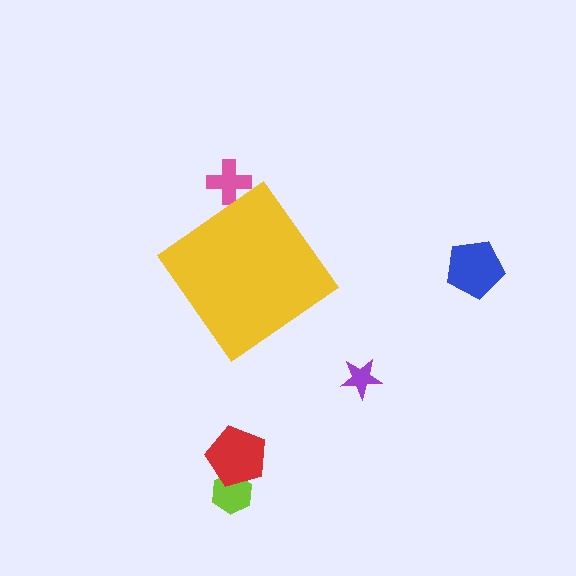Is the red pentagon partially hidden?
No, the red pentagon is fully visible.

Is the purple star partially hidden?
No, the purple star is fully visible.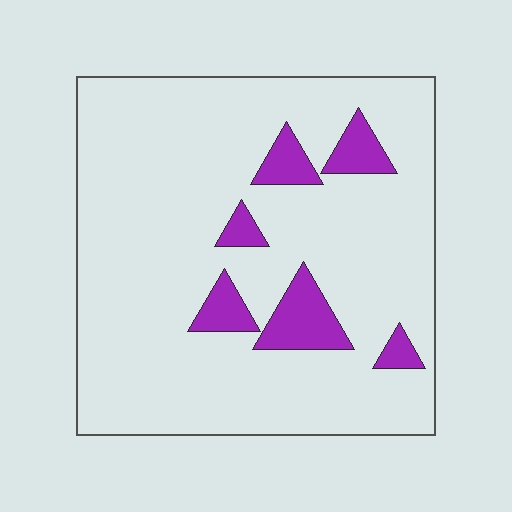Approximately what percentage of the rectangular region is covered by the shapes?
Approximately 10%.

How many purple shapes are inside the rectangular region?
6.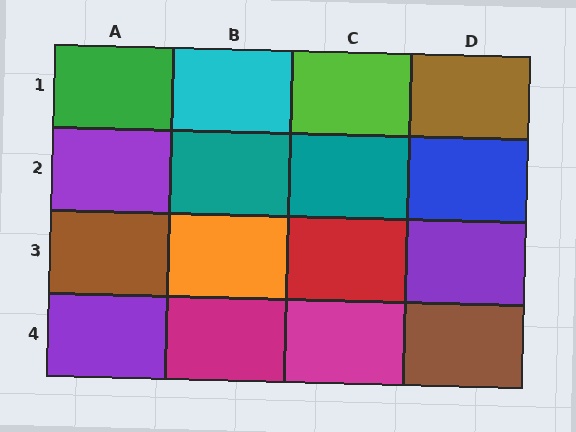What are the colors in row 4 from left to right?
Purple, magenta, magenta, brown.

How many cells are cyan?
1 cell is cyan.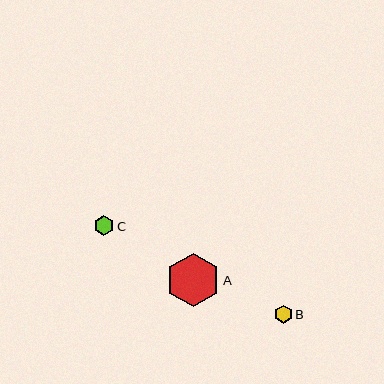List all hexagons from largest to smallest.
From largest to smallest: A, C, B.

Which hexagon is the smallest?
Hexagon B is the smallest with a size of approximately 18 pixels.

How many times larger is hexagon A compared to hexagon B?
Hexagon A is approximately 2.9 times the size of hexagon B.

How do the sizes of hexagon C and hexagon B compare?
Hexagon C and hexagon B are approximately the same size.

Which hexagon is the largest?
Hexagon A is the largest with a size of approximately 54 pixels.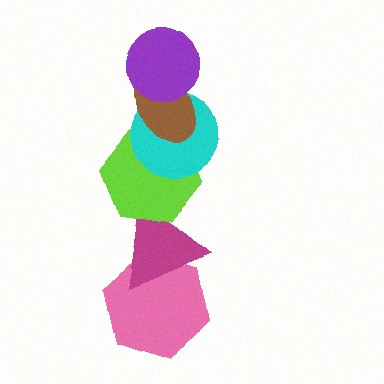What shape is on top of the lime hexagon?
The cyan circle is on top of the lime hexagon.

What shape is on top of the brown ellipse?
The purple circle is on top of the brown ellipse.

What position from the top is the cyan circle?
The cyan circle is 3rd from the top.